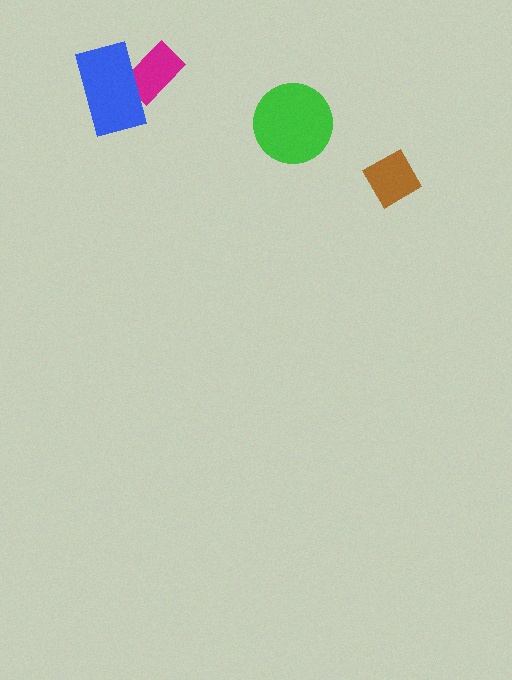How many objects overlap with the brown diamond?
0 objects overlap with the brown diamond.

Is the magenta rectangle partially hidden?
Yes, it is partially covered by another shape.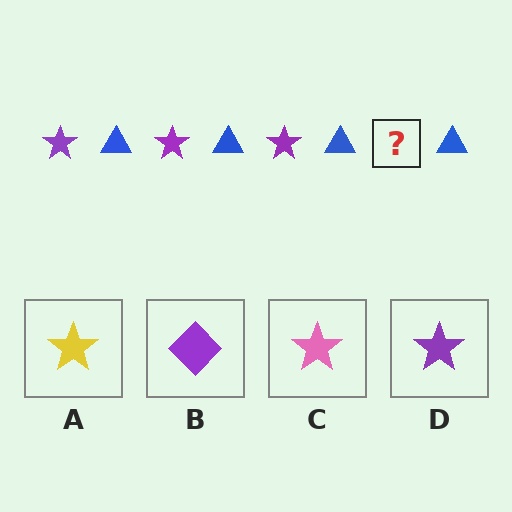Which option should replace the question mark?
Option D.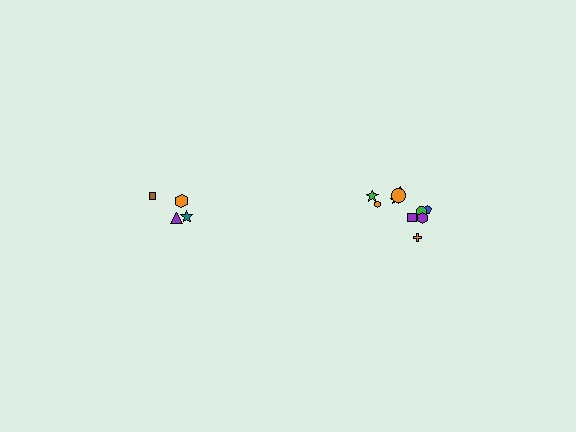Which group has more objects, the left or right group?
The right group.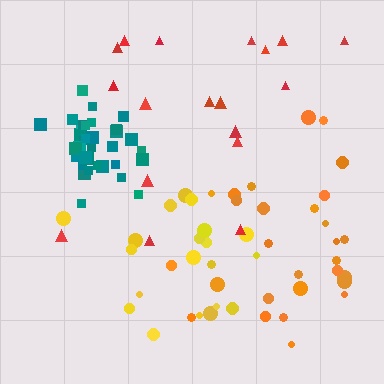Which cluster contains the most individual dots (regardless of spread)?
Teal (35).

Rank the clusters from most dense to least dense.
teal, yellow, orange, red.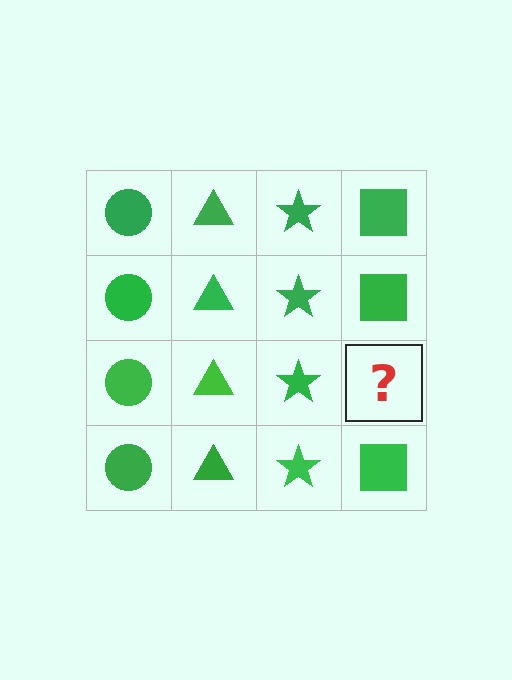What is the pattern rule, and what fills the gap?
The rule is that each column has a consistent shape. The gap should be filled with a green square.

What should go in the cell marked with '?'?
The missing cell should contain a green square.